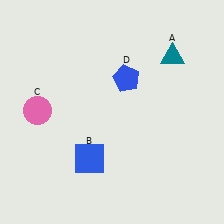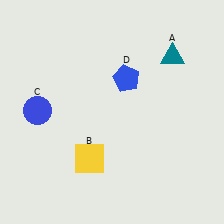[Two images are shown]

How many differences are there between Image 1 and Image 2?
There are 2 differences between the two images.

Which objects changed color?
B changed from blue to yellow. C changed from pink to blue.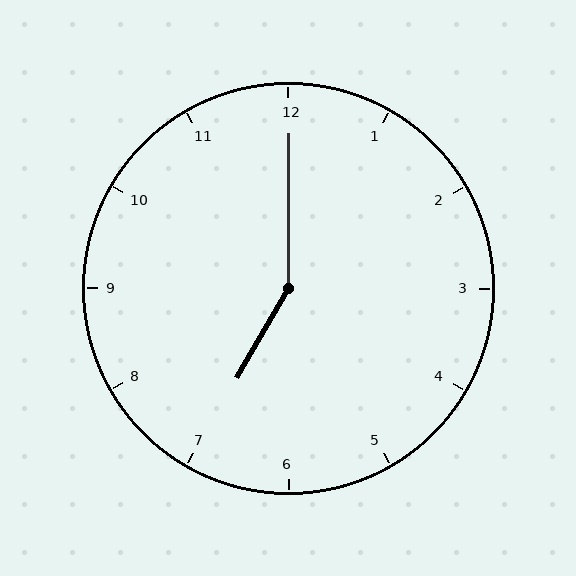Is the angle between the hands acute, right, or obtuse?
It is obtuse.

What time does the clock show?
7:00.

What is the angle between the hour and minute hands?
Approximately 150 degrees.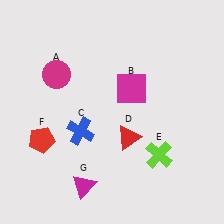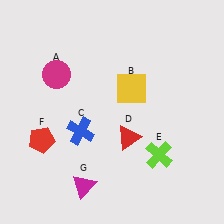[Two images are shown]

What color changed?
The square (B) changed from magenta in Image 1 to yellow in Image 2.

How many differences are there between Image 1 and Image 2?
There is 1 difference between the two images.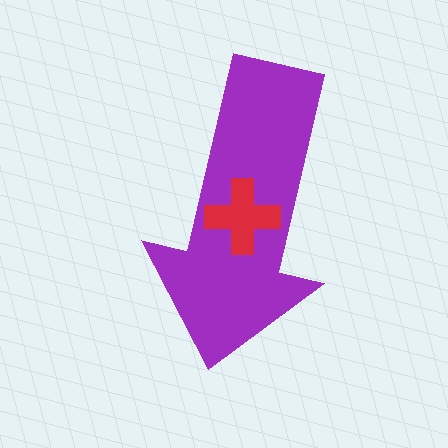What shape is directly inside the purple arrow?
The red cross.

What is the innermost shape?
The red cross.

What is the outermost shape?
The purple arrow.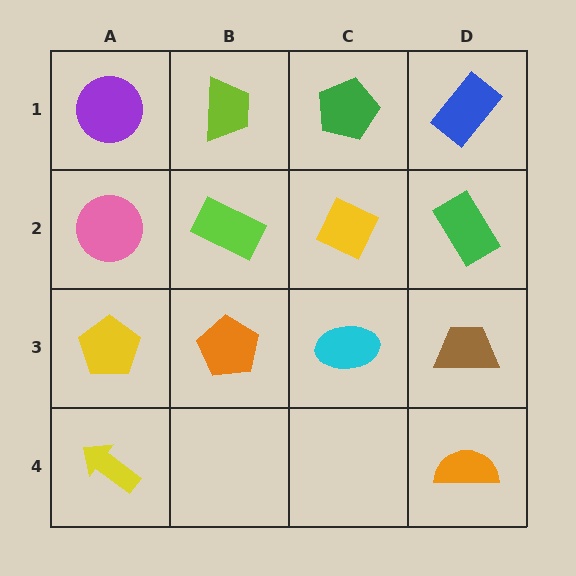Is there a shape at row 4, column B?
No, that cell is empty.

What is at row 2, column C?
A yellow diamond.